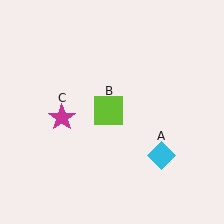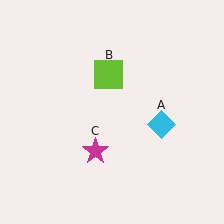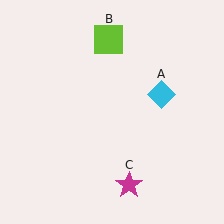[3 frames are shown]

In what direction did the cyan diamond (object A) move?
The cyan diamond (object A) moved up.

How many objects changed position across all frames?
3 objects changed position: cyan diamond (object A), lime square (object B), magenta star (object C).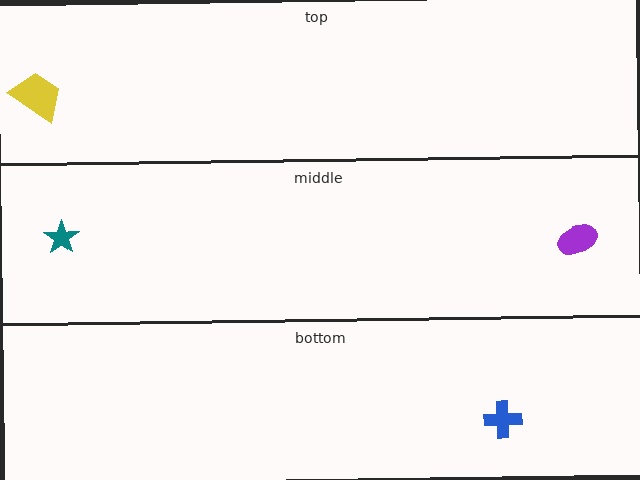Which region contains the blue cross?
The bottom region.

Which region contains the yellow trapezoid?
The top region.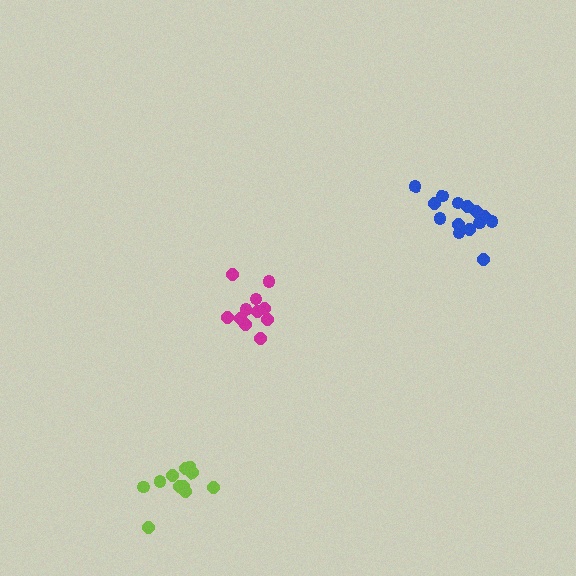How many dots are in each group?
Group 1: 11 dots, Group 2: 11 dots, Group 3: 14 dots (36 total).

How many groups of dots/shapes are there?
There are 3 groups.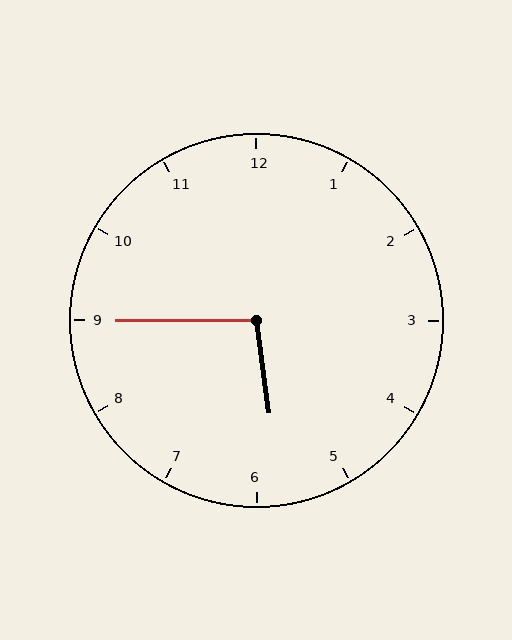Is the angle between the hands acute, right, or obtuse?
It is obtuse.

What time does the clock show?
5:45.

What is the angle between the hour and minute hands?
Approximately 98 degrees.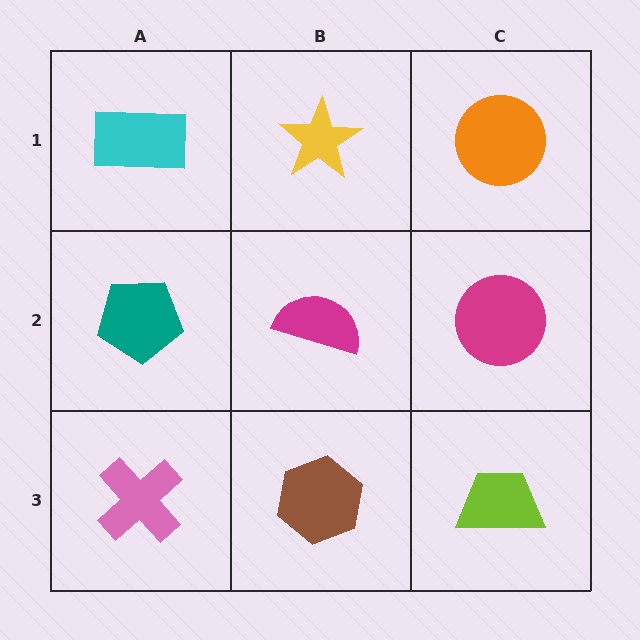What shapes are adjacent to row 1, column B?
A magenta semicircle (row 2, column B), a cyan rectangle (row 1, column A), an orange circle (row 1, column C).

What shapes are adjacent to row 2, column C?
An orange circle (row 1, column C), a lime trapezoid (row 3, column C), a magenta semicircle (row 2, column B).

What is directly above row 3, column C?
A magenta circle.